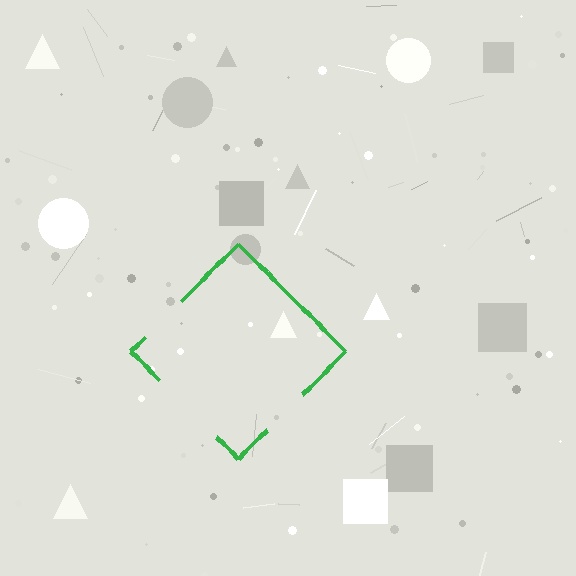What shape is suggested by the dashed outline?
The dashed outline suggests a diamond.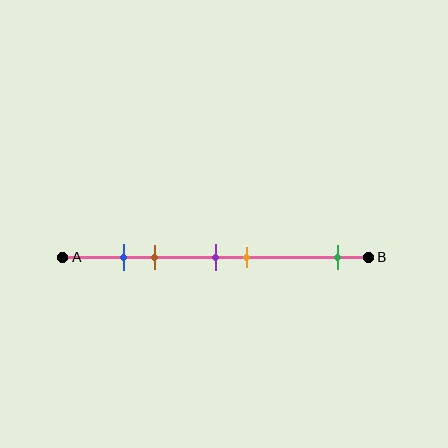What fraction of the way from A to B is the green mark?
The green mark is approximately 90% (0.9) of the way from A to B.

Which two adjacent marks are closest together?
The blue and brown marks are the closest adjacent pair.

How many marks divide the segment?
There are 5 marks dividing the segment.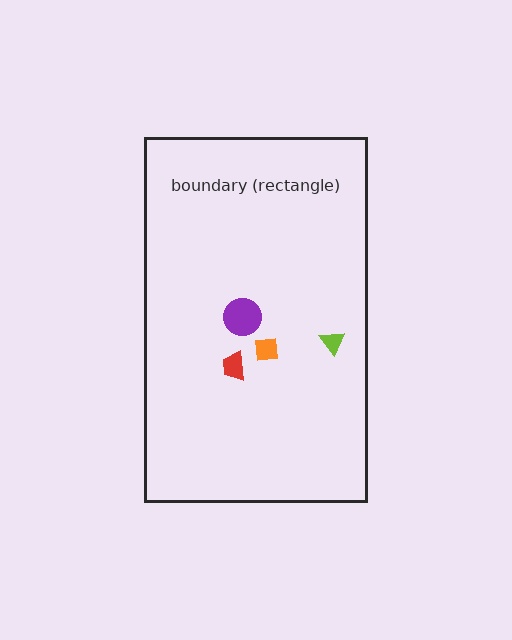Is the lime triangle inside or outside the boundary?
Inside.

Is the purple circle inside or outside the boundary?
Inside.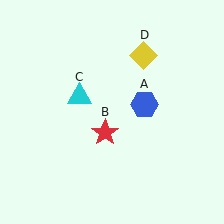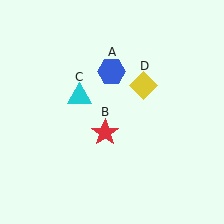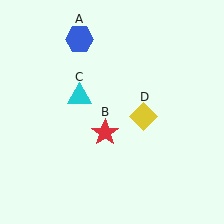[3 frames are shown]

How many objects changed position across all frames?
2 objects changed position: blue hexagon (object A), yellow diamond (object D).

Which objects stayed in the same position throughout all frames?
Red star (object B) and cyan triangle (object C) remained stationary.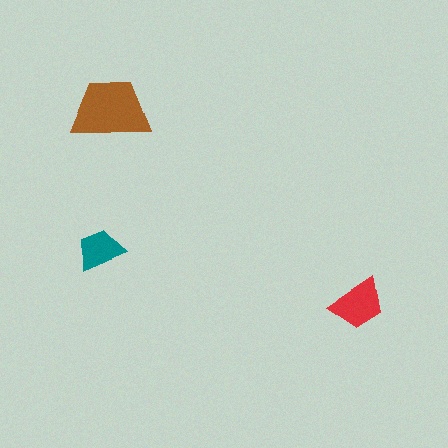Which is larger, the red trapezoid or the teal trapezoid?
The red one.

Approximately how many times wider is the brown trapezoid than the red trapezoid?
About 1.5 times wider.